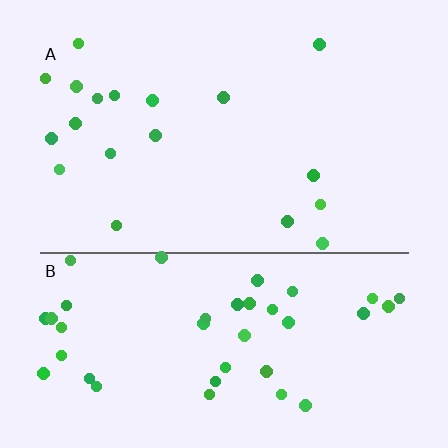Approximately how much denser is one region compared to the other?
Approximately 2.2× — region B over region A.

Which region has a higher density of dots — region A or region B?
B (the bottom).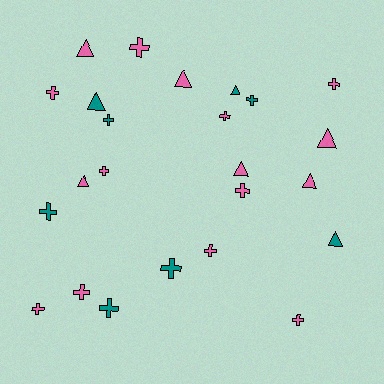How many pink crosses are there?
There are 10 pink crosses.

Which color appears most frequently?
Pink, with 16 objects.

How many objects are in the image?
There are 24 objects.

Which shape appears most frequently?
Cross, with 15 objects.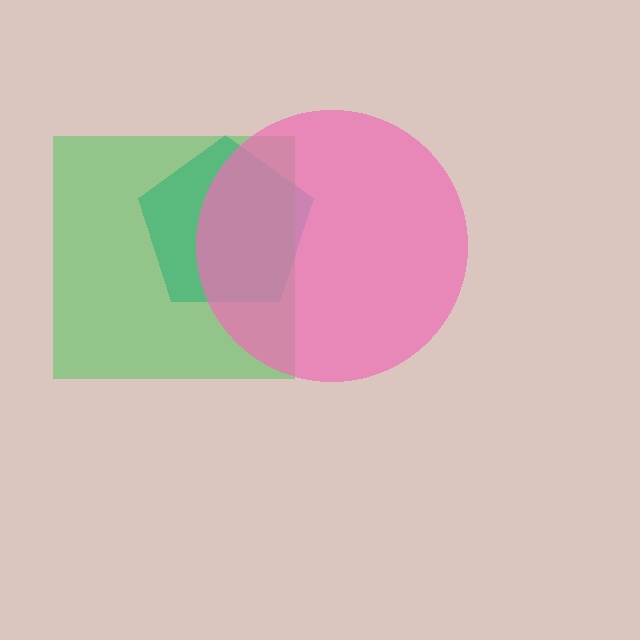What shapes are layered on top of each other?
The layered shapes are: a teal pentagon, a green square, a pink circle.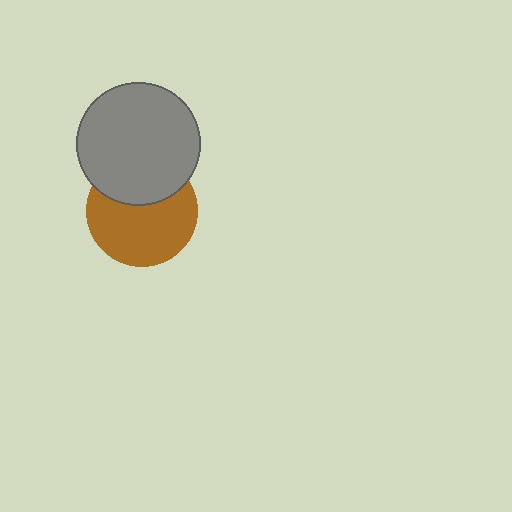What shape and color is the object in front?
The object in front is a gray circle.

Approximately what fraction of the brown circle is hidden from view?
Roughly 35% of the brown circle is hidden behind the gray circle.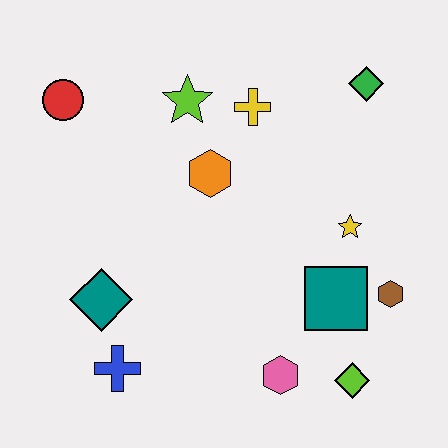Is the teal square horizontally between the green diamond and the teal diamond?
Yes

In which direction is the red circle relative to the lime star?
The red circle is to the left of the lime star.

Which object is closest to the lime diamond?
The pink hexagon is closest to the lime diamond.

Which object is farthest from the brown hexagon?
The red circle is farthest from the brown hexagon.